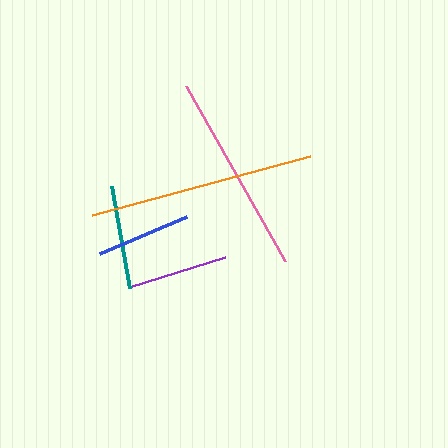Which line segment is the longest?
The orange line is the longest at approximately 226 pixels.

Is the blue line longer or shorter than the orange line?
The orange line is longer than the blue line.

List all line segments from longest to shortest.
From longest to shortest: orange, pink, teal, purple, blue.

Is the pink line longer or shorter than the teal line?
The pink line is longer than the teal line.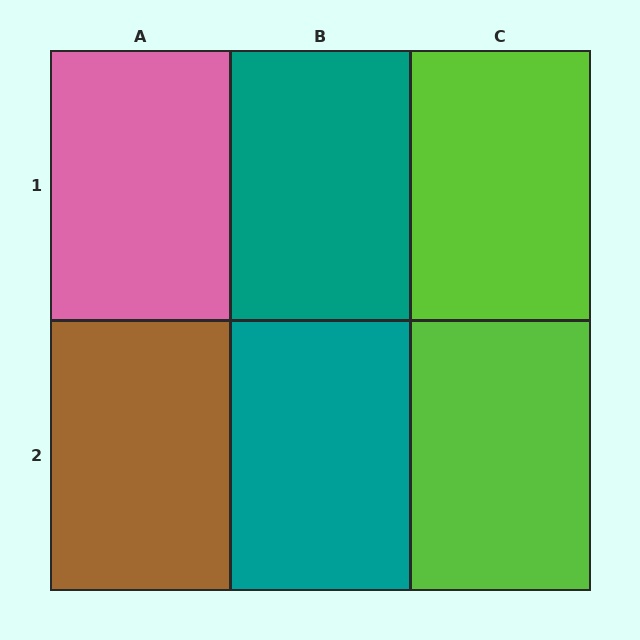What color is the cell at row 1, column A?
Pink.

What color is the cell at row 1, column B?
Teal.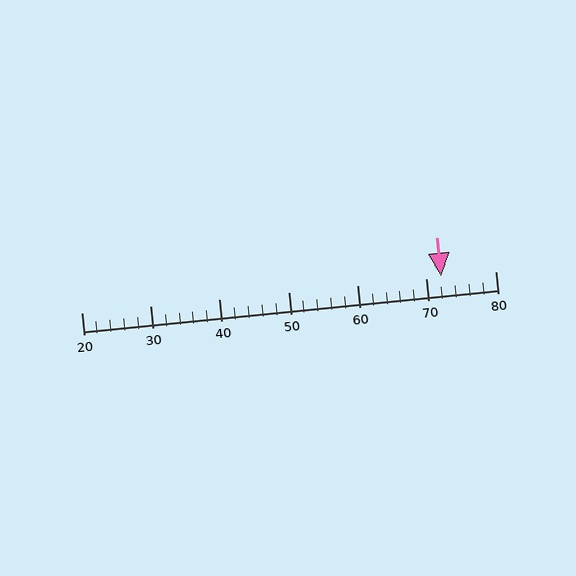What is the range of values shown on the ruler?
The ruler shows values from 20 to 80.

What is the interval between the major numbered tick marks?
The major tick marks are spaced 10 units apart.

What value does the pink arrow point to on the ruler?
The pink arrow points to approximately 72.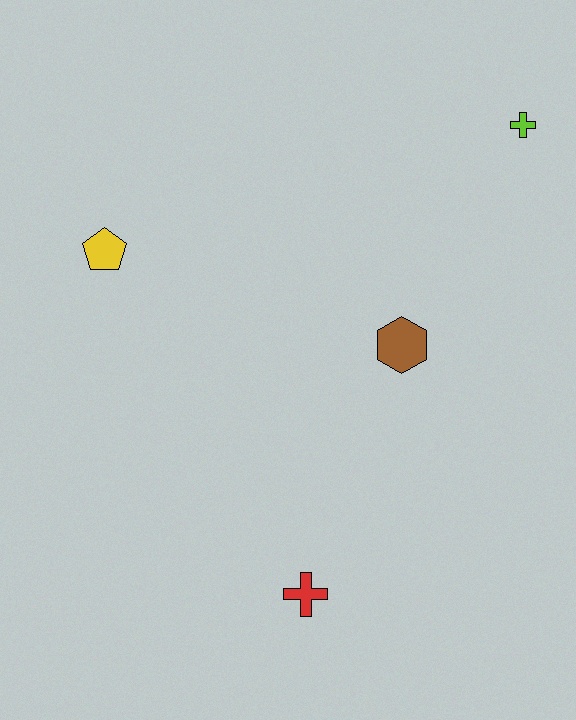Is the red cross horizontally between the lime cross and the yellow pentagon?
Yes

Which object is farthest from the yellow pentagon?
The lime cross is farthest from the yellow pentagon.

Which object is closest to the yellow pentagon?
The brown hexagon is closest to the yellow pentagon.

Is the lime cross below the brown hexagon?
No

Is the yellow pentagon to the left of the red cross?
Yes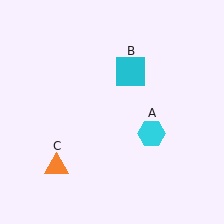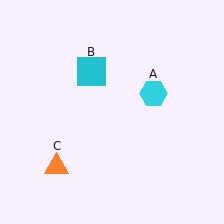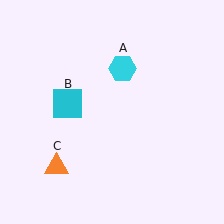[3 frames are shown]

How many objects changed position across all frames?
2 objects changed position: cyan hexagon (object A), cyan square (object B).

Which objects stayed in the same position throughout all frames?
Orange triangle (object C) remained stationary.